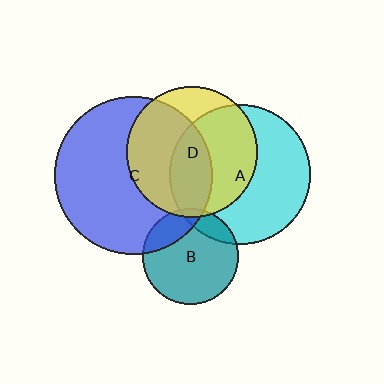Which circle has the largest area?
Circle C (blue).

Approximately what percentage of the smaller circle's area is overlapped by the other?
Approximately 5%.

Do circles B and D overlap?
Yes.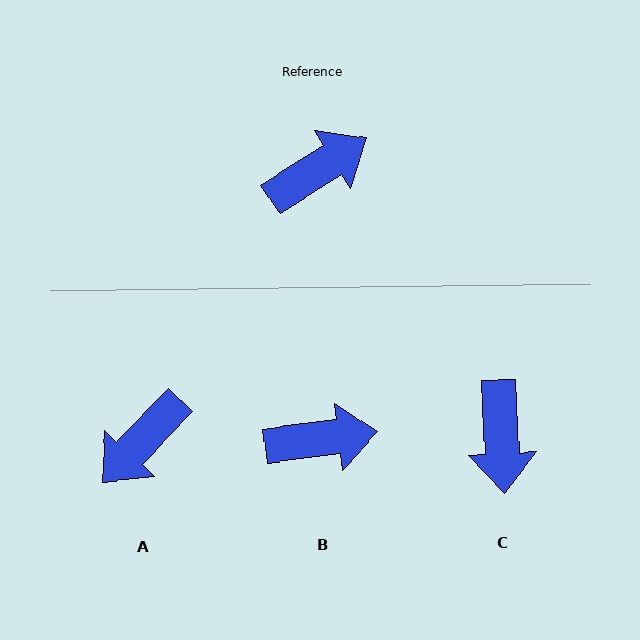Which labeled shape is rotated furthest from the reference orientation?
A, about 166 degrees away.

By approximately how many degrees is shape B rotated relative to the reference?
Approximately 26 degrees clockwise.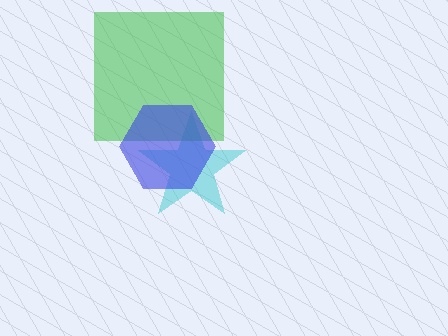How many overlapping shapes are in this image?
There are 3 overlapping shapes in the image.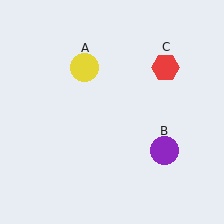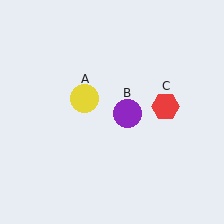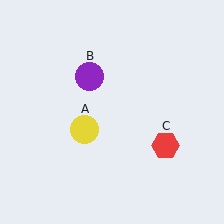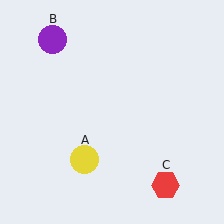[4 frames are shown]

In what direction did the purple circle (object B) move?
The purple circle (object B) moved up and to the left.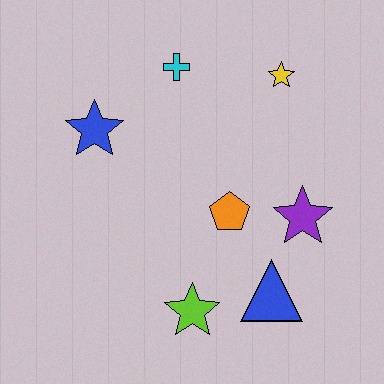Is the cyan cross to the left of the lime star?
Yes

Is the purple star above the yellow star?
No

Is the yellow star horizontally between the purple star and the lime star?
Yes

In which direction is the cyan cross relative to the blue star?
The cyan cross is to the right of the blue star.